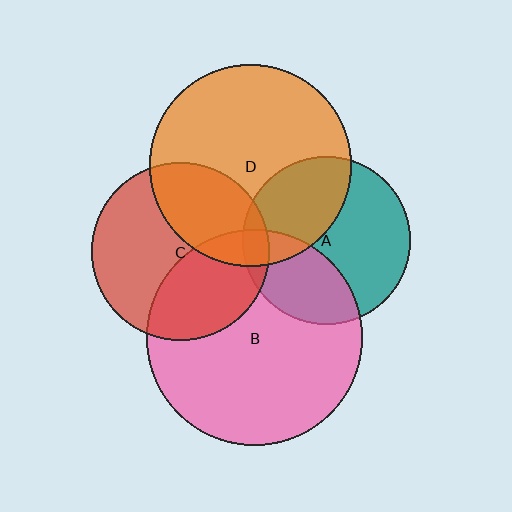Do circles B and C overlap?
Yes.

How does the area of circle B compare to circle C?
Approximately 1.5 times.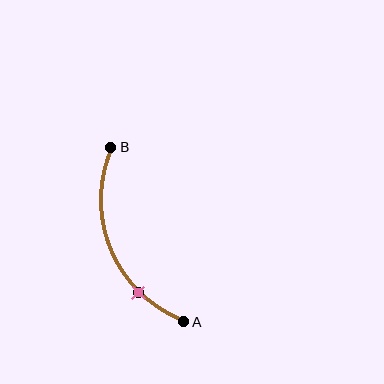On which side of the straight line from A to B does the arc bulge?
The arc bulges to the left of the straight line connecting A and B.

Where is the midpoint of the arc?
The arc midpoint is the point on the curve farthest from the straight line joining A and B. It sits to the left of that line.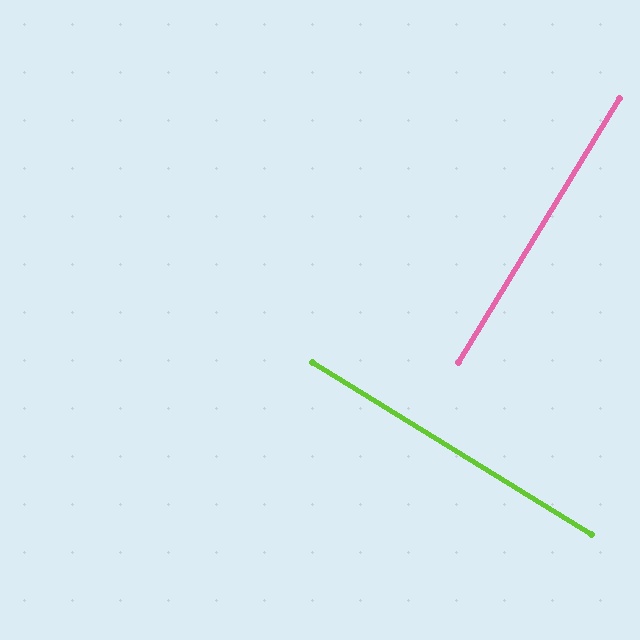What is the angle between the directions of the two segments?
Approximately 90 degrees.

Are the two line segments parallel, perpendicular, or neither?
Perpendicular — they meet at approximately 90°.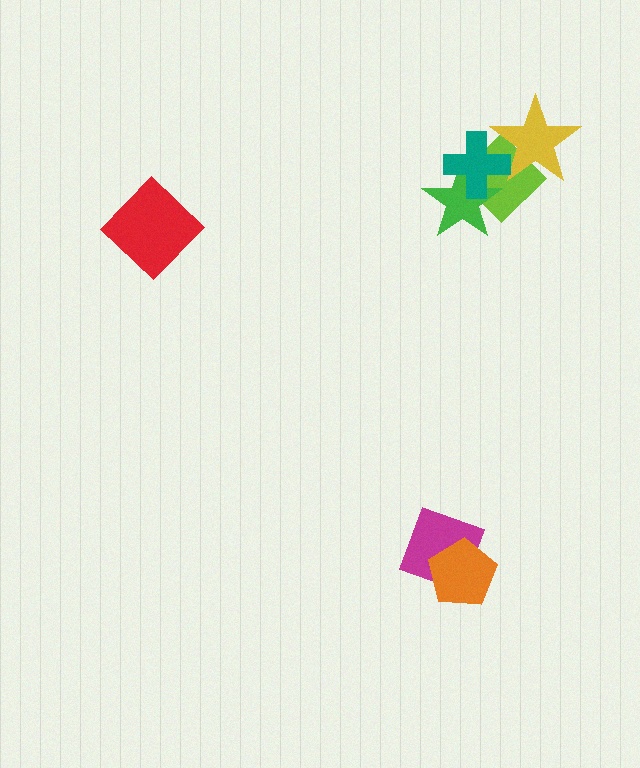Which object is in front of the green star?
The teal cross is in front of the green star.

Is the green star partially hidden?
Yes, it is partially covered by another shape.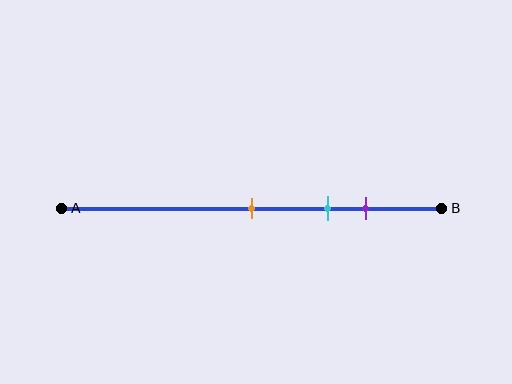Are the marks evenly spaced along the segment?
Yes, the marks are approximately evenly spaced.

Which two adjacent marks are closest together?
The cyan and purple marks are the closest adjacent pair.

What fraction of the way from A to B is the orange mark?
The orange mark is approximately 50% (0.5) of the way from A to B.